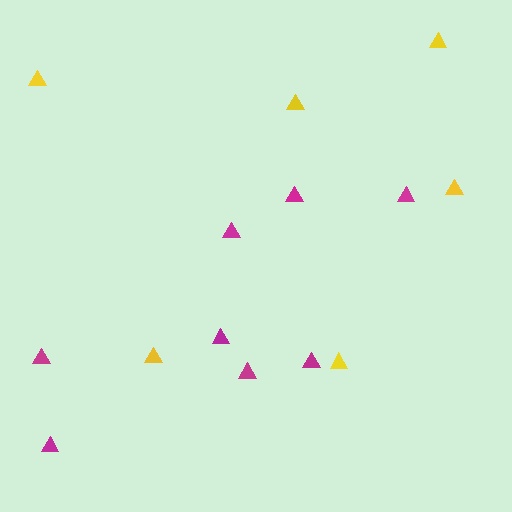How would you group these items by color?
There are 2 groups: one group of magenta triangles (8) and one group of yellow triangles (6).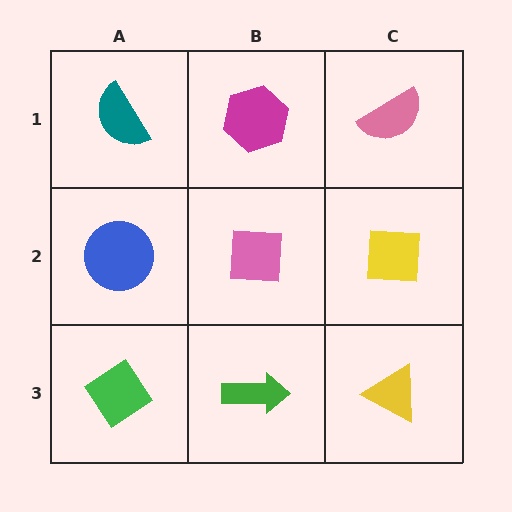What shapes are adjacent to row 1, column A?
A blue circle (row 2, column A), a magenta hexagon (row 1, column B).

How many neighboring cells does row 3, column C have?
2.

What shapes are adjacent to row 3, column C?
A yellow square (row 2, column C), a green arrow (row 3, column B).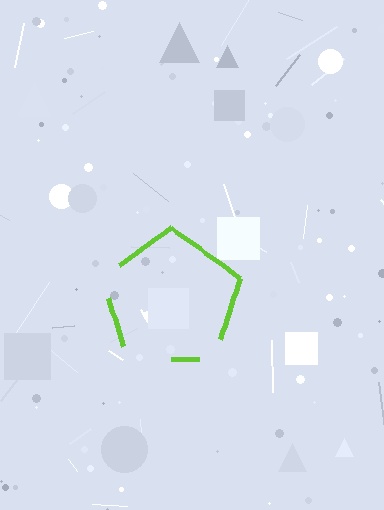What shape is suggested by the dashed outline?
The dashed outline suggests a pentagon.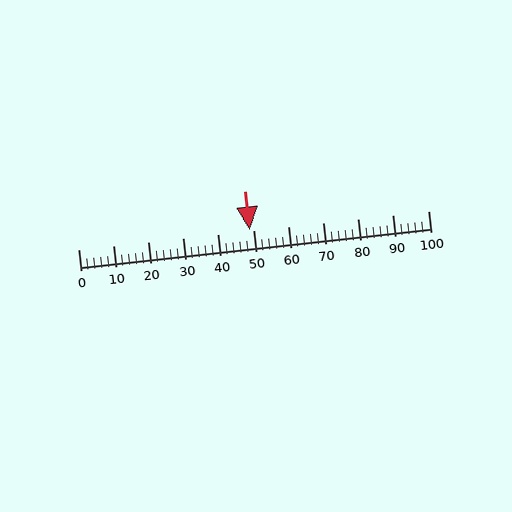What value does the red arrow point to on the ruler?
The red arrow points to approximately 49.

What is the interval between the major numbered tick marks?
The major tick marks are spaced 10 units apart.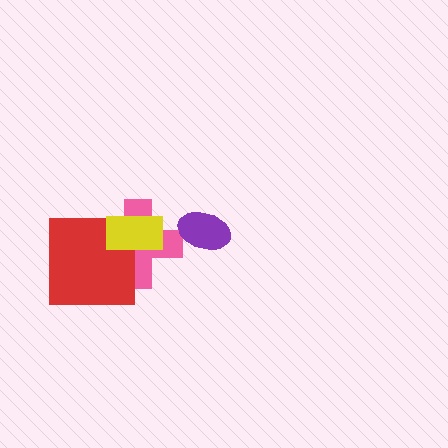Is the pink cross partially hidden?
Yes, it is partially covered by another shape.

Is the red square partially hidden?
Yes, it is partially covered by another shape.